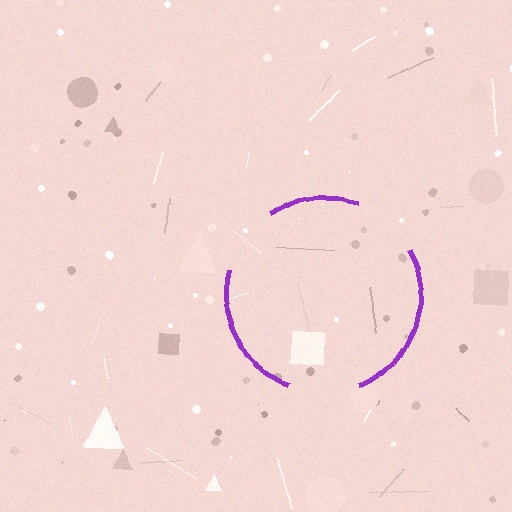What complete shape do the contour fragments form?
The contour fragments form a circle.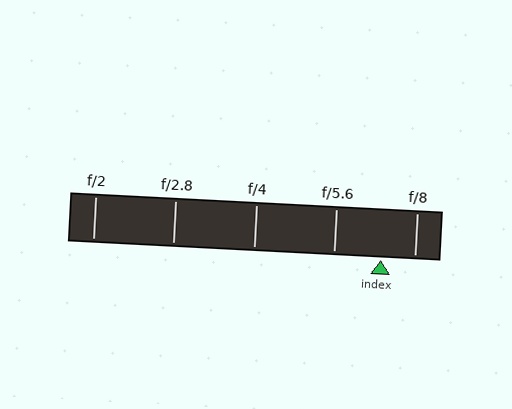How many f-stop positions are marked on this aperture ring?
There are 5 f-stop positions marked.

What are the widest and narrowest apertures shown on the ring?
The widest aperture shown is f/2 and the narrowest is f/8.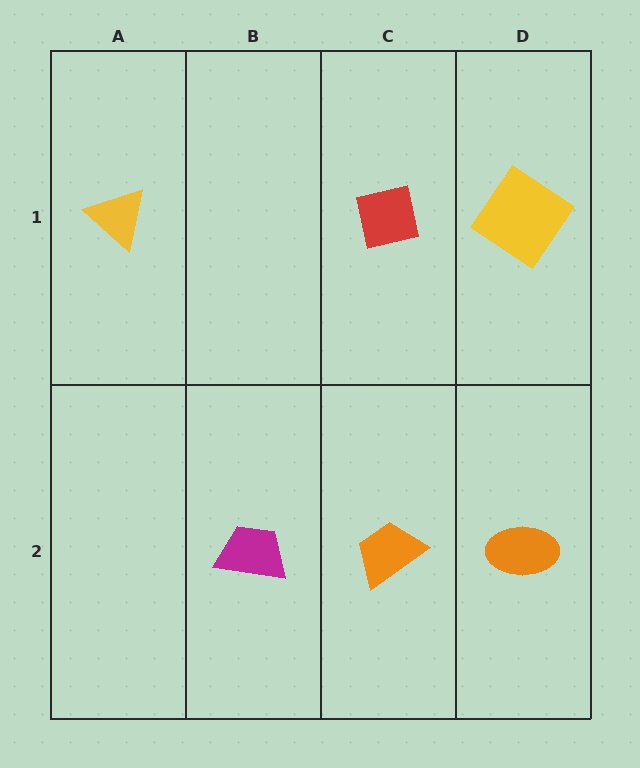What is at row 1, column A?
A yellow triangle.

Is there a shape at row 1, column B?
No, that cell is empty.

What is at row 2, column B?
A magenta trapezoid.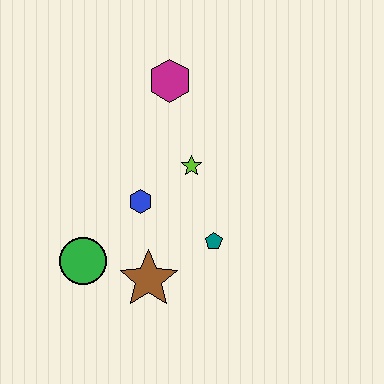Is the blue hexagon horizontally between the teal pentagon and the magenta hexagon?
No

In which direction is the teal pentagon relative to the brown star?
The teal pentagon is to the right of the brown star.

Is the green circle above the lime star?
No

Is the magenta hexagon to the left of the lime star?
Yes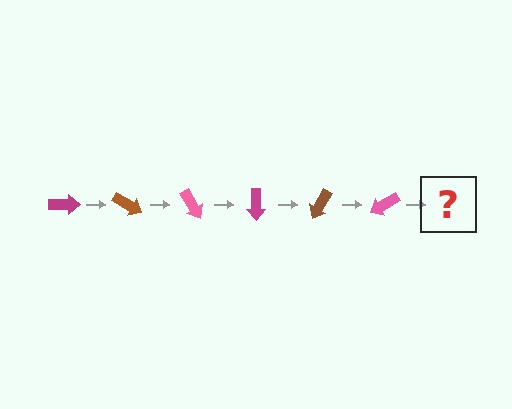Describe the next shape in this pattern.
It should be a magenta arrow, rotated 180 degrees from the start.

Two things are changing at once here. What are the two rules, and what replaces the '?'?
The two rules are that it rotates 30 degrees each step and the color cycles through magenta, brown, and pink. The '?' should be a magenta arrow, rotated 180 degrees from the start.